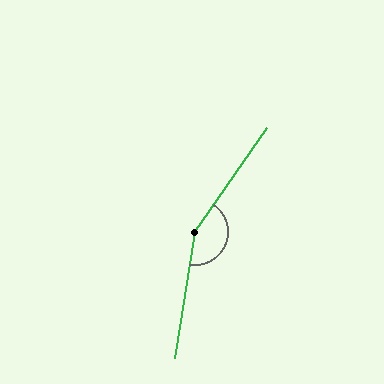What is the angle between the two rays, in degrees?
Approximately 154 degrees.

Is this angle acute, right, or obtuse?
It is obtuse.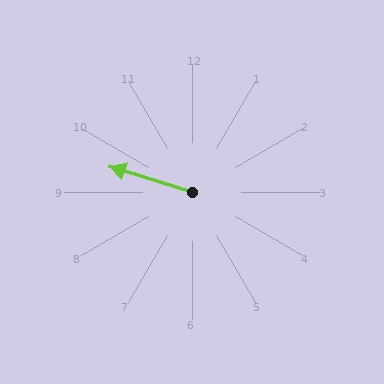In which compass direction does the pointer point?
West.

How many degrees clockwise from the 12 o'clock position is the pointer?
Approximately 287 degrees.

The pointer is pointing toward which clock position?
Roughly 10 o'clock.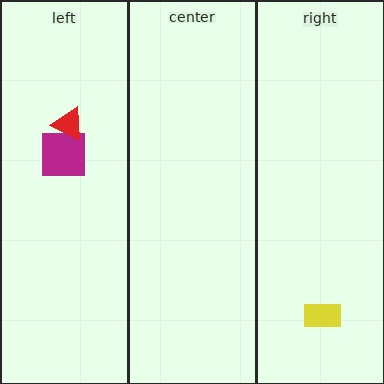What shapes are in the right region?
The yellow rectangle.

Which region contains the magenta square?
The left region.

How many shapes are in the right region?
1.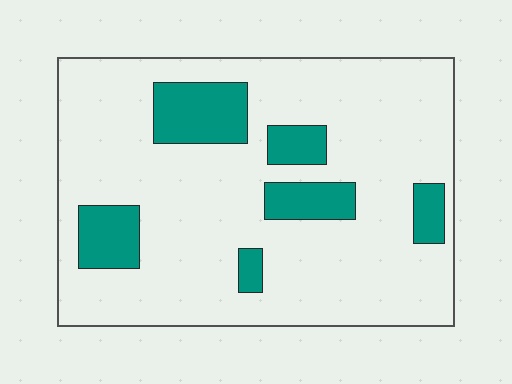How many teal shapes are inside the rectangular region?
6.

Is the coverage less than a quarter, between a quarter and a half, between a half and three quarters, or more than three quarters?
Less than a quarter.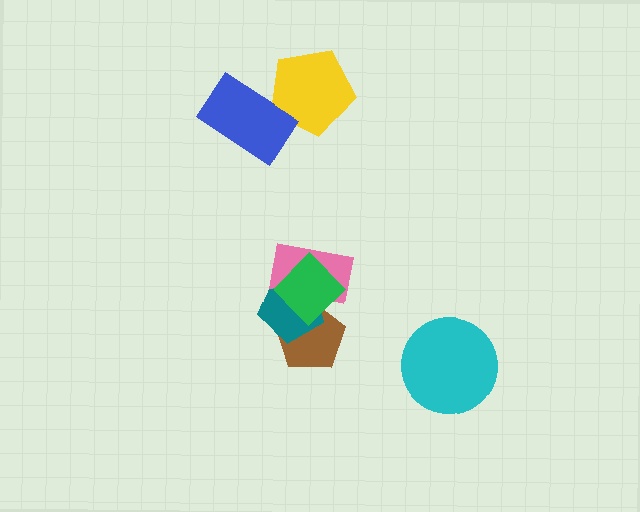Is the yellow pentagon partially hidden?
Yes, it is partially covered by another shape.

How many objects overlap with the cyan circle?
0 objects overlap with the cyan circle.